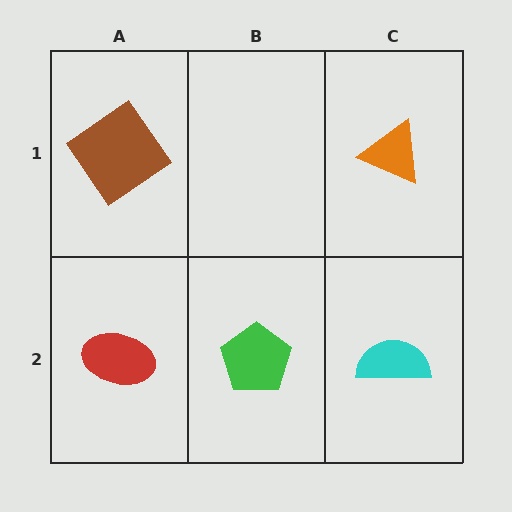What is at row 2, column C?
A cyan semicircle.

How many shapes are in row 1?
2 shapes.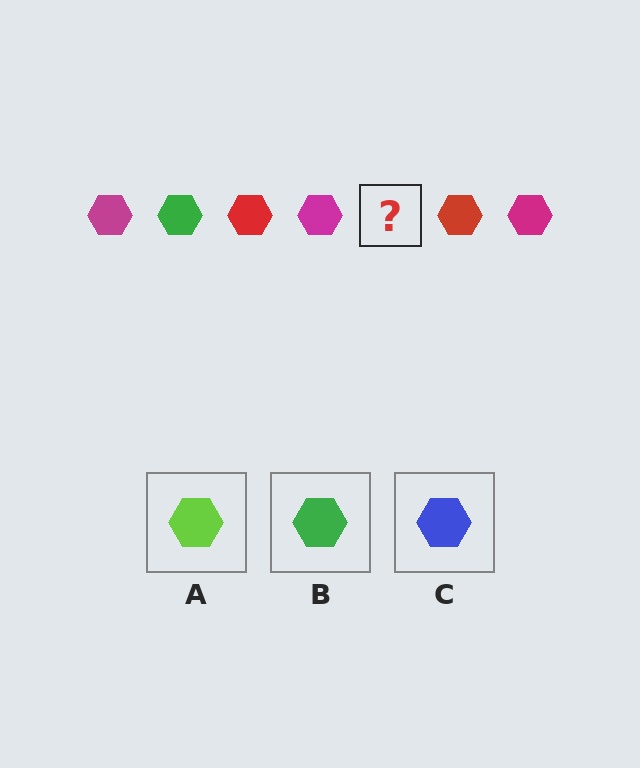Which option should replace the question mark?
Option B.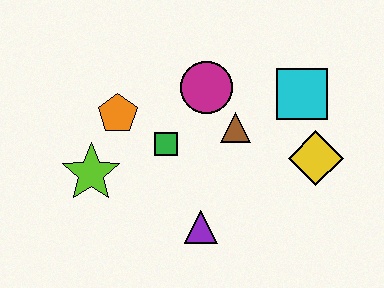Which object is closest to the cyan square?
The yellow diamond is closest to the cyan square.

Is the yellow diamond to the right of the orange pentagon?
Yes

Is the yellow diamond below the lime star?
No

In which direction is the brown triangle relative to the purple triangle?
The brown triangle is above the purple triangle.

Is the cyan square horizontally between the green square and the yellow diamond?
Yes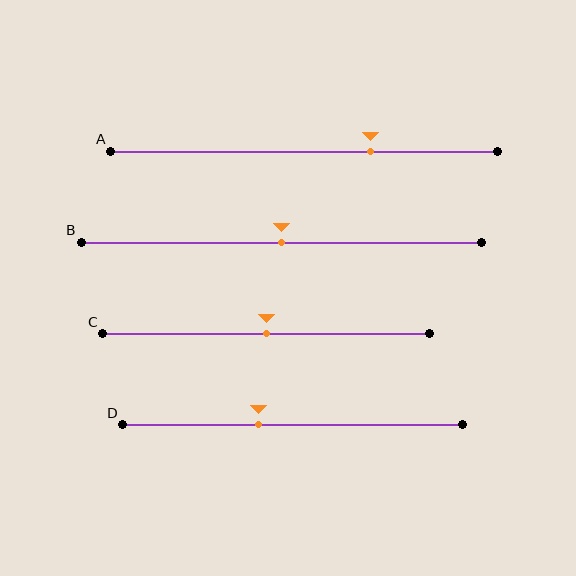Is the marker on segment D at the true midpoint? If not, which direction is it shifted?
No, the marker on segment D is shifted to the left by about 10% of the segment length.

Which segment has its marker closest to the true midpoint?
Segment B has its marker closest to the true midpoint.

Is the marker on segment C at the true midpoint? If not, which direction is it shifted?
Yes, the marker on segment C is at the true midpoint.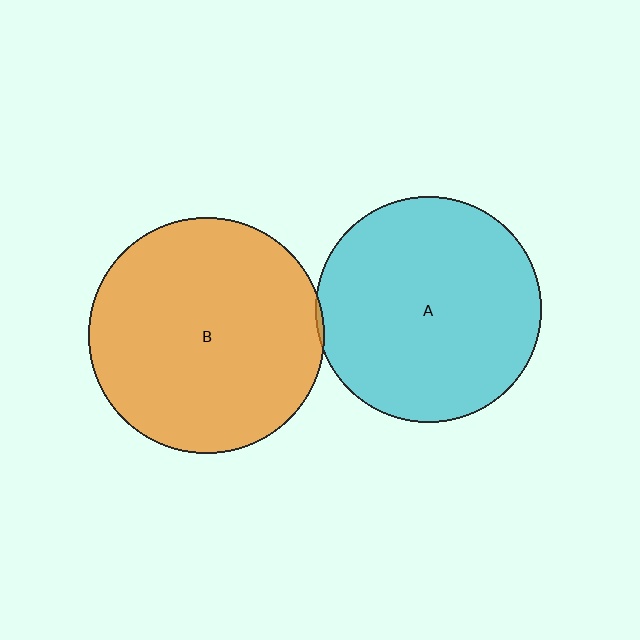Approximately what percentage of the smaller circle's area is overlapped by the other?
Approximately 5%.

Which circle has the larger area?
Circle B (orange).